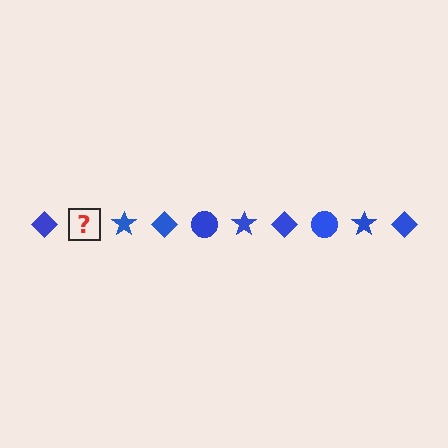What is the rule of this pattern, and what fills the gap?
The rule is that the pattern cycles through diamond, circle, star shapes in blue. The gap should be filled with a blue circle.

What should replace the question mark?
The question mark should be replaced with a blue circle.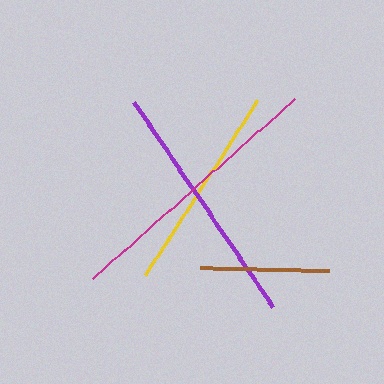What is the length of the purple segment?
The purple segment is approximately 248 pixels long.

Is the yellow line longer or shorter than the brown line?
The yellow line is longer than the brown line.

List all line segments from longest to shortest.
From longest to shortest: magenta, purple, yellow, brown.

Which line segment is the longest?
The magenta line is the longest at approximately 270 pixels.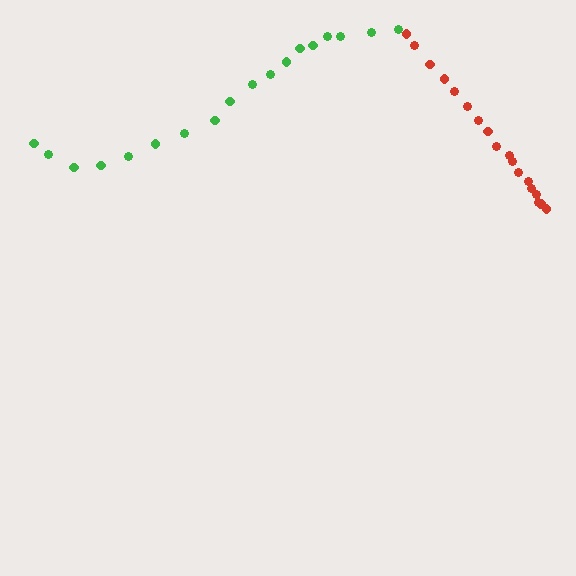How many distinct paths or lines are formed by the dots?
There are 2 distinct paths.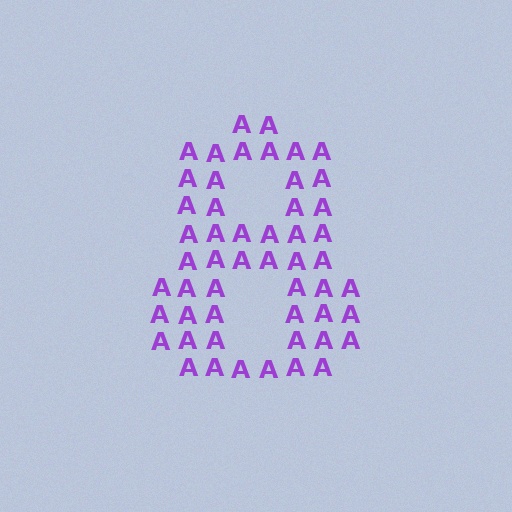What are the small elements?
The small elements are letter A's.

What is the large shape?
The large shape is the digit 8.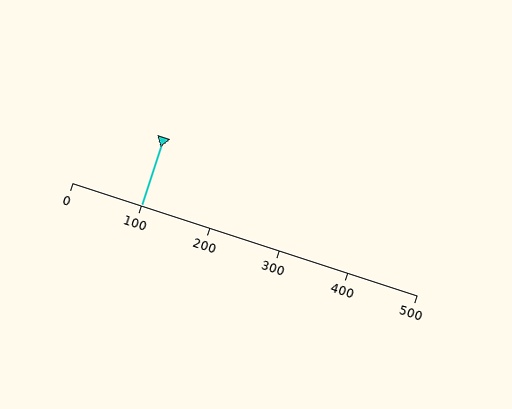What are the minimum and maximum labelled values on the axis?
The axis runs from 0 to 500.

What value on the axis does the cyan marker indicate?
The marker indicates approximately 100.